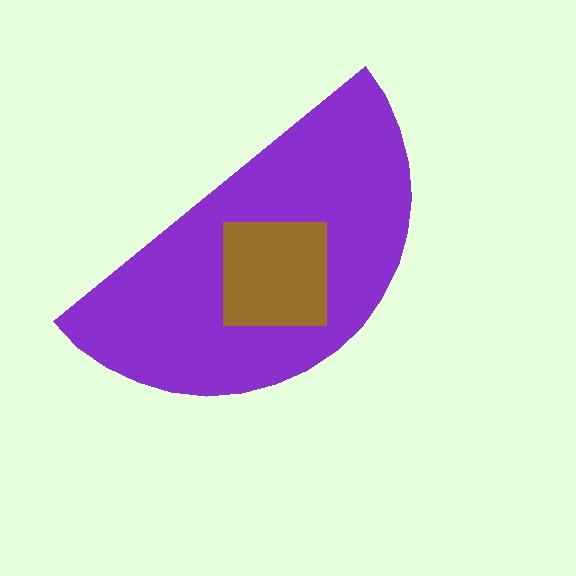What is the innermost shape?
The brown square.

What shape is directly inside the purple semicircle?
The brown square.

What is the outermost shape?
The purple semicircle.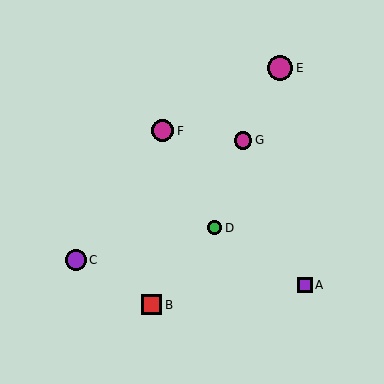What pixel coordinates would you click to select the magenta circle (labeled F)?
Click at (163, 131) to select the magenta circle F.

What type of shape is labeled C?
Shape C is a purple circle.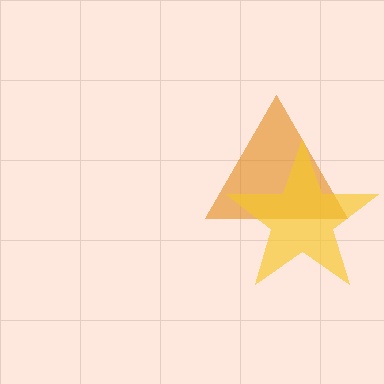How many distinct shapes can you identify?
There are 2 distinct shapes: an orange triangle, a yellow star.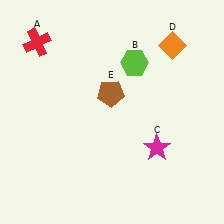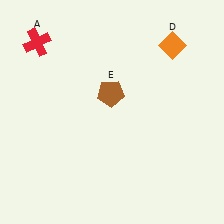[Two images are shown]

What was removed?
The magenta star (C), the lime hexagon (B) were removed in Image 2.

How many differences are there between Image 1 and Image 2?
There are 2 differences between the two images.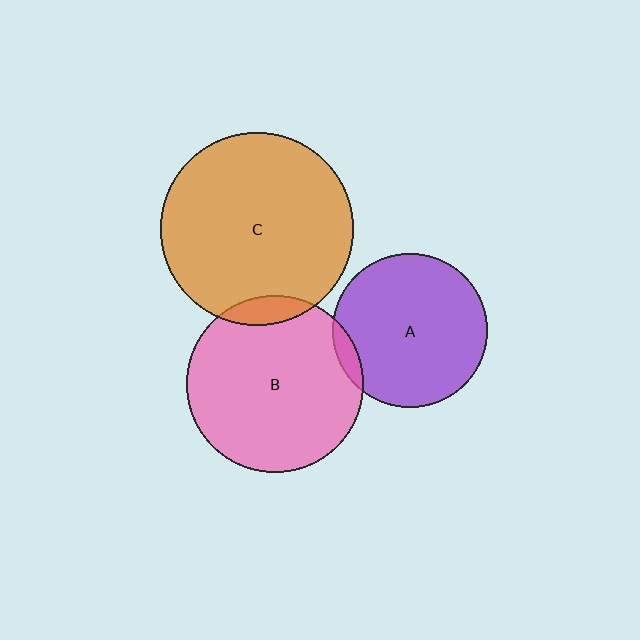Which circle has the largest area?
Circle C (orange).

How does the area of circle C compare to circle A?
Approximately 1.6 times.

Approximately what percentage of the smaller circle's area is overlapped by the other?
Approximately 10%.